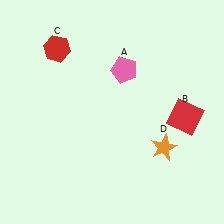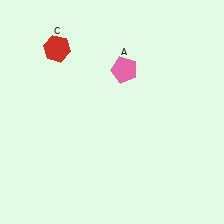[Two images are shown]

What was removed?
The red square (B), the orange star (D) were removed in Image 2.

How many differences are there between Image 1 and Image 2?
There are 2 differences between the two images.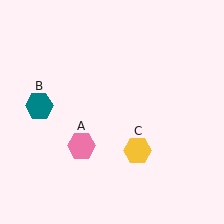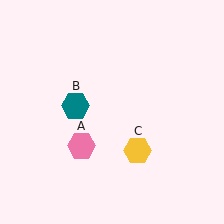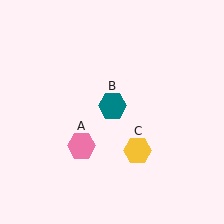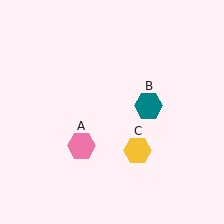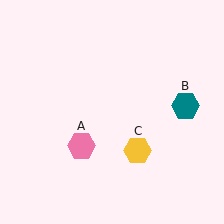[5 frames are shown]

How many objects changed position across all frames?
1 object changed position: teal hexagon (object B).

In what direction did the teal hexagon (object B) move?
The teal hexagon (object B) moved right.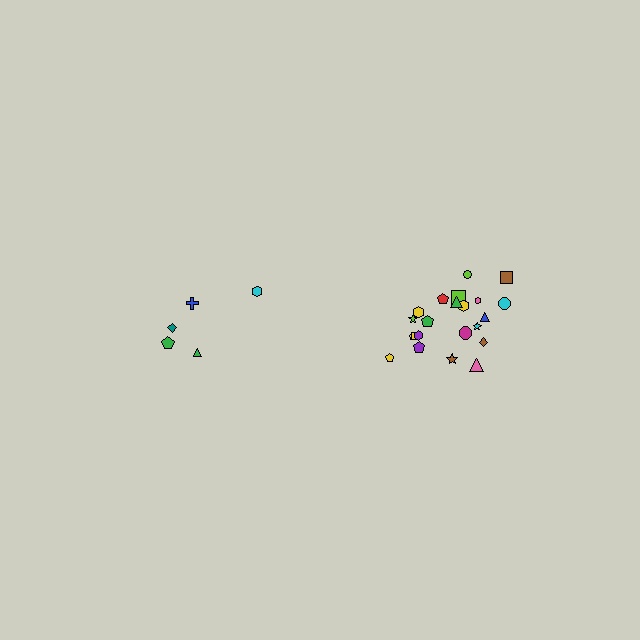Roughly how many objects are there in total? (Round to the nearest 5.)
Roughly 25 objects in total.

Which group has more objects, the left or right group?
The right group.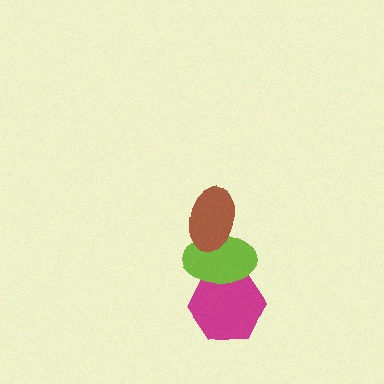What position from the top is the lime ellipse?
The lime ellipse is 2nd from the top.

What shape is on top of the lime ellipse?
The brown ellipse is on top of the lime ellipse.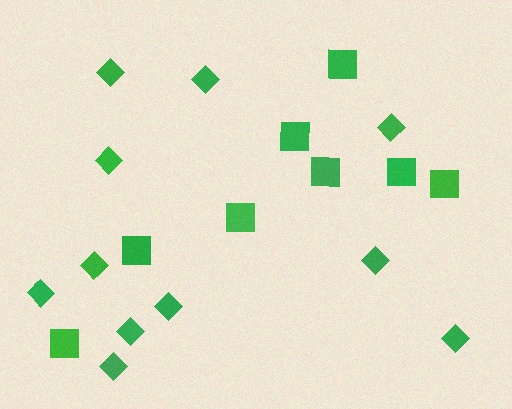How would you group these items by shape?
There are 2 groups: one group of squares (8) and one group of diamonds (11).